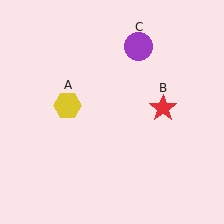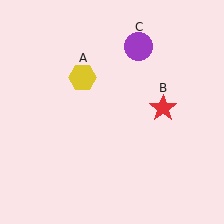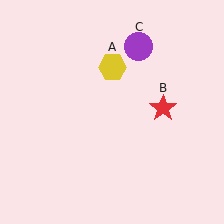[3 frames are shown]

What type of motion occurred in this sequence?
The yellow hexagon (object A) rotated clockwise around the center of the scene.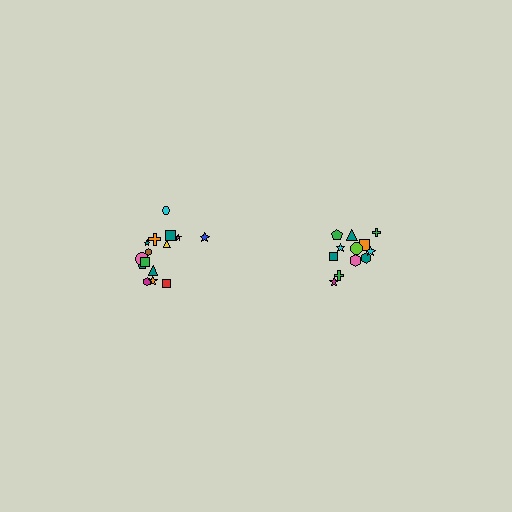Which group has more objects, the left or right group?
The left group.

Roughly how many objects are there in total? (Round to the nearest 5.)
Roughly 25 objects in total.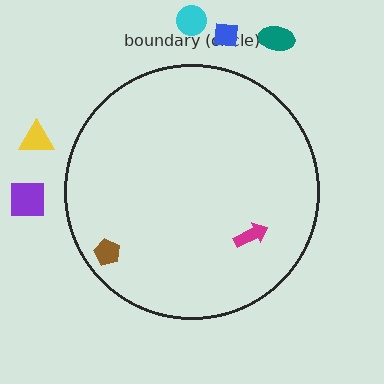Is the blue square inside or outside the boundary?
Outside.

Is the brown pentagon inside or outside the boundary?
Inside.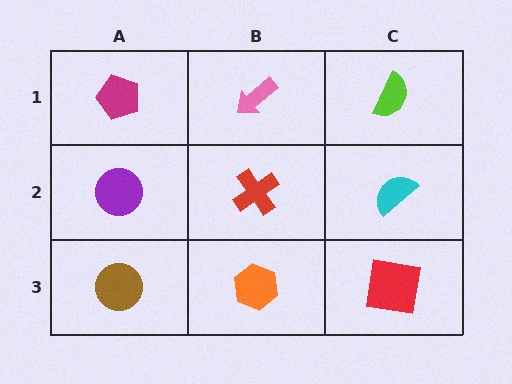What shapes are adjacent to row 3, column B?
A red cross (row 2, column B), a brown circle (row 3, column A), a red square (row 3, column C).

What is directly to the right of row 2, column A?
A red cross.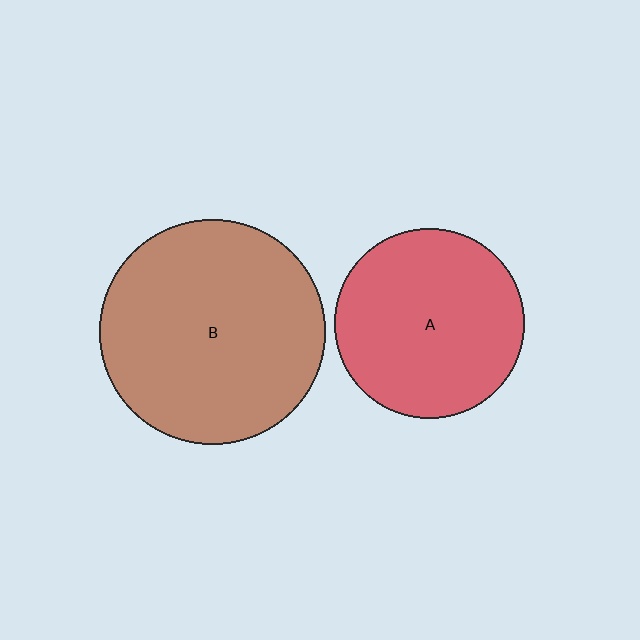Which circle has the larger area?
Circle B (brown).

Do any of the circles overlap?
No, none of the circles overlap.